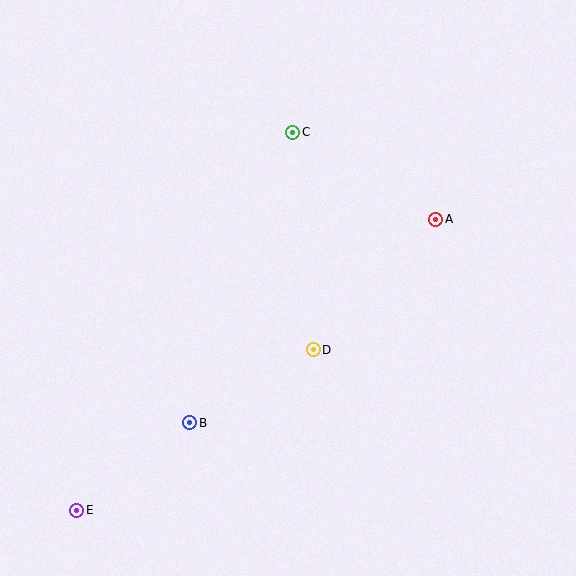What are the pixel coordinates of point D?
Point D is at (313, 350).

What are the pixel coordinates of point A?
Point A is at (436, 219).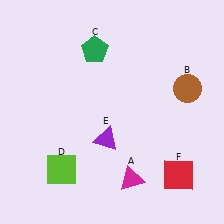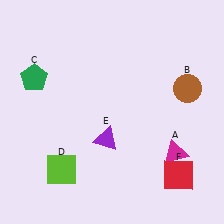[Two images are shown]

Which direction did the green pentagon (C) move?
The green pentagon (C) moved left.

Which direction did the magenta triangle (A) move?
The magenta triangle (A) moved right.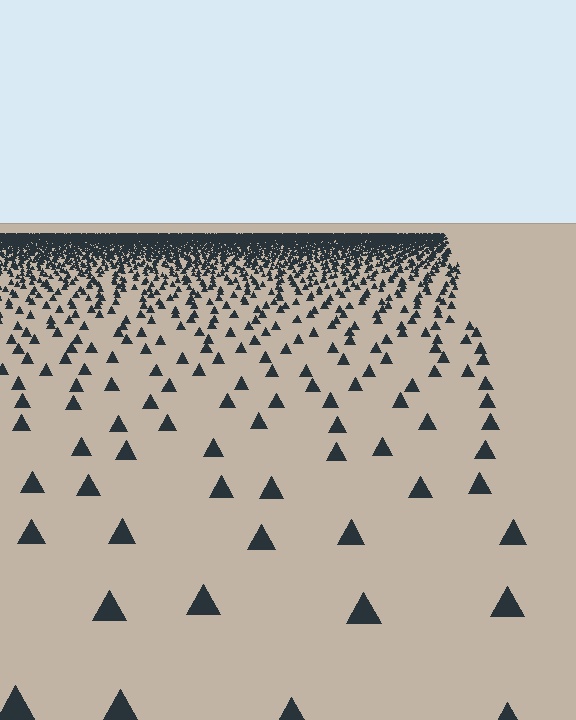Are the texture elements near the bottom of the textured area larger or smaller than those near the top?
Larger. Near the bottom, elements are closer to the viewer and appear at a bigger on-screen size.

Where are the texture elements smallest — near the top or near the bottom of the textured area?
Near the top.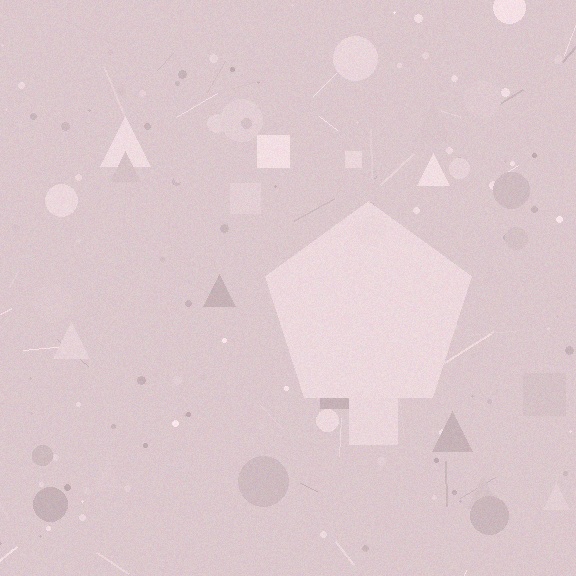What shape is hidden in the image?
A pentagon is hidden in the image.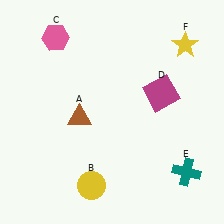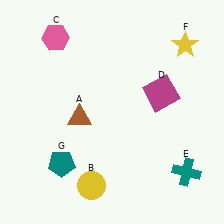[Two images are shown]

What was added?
A teal pentagon (G) was added in Image 2.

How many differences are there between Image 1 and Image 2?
There is 1 difference between the two images.